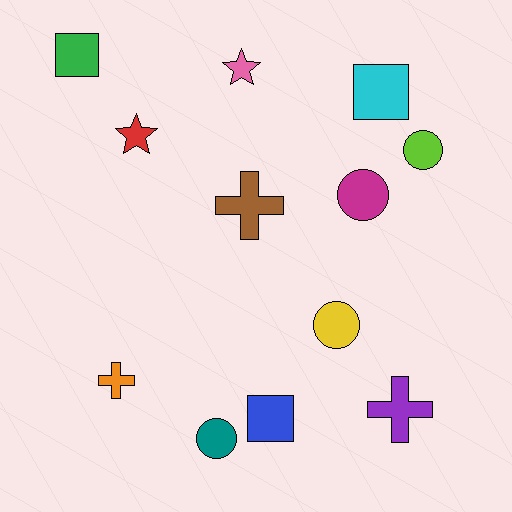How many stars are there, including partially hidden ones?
There are 2 stars.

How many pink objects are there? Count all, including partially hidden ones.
There is 1 pink object.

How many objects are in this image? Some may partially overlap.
There are 12 objects.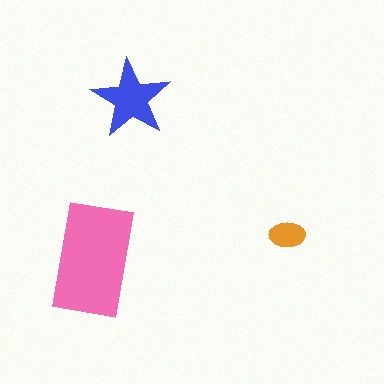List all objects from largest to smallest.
The pink rectangle, the blue star, the orange ellipse.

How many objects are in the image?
There are 3 objects in the image.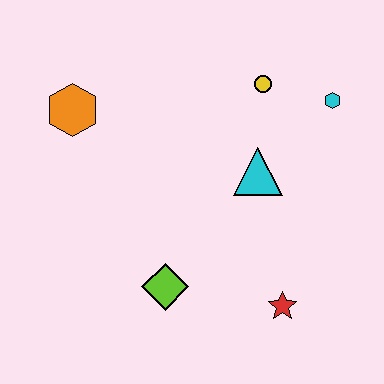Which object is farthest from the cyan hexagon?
The orange hexagon is farthest from the cyan hexagon.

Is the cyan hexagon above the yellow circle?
No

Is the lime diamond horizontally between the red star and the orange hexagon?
Yes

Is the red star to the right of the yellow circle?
Yes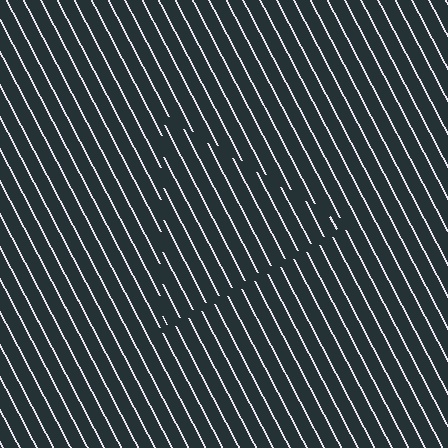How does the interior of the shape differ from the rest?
The interior of the shape contains the same grating, shifted by half a period — the contour is defined by the phase discontinuity where line-ends from the inner and outer gratings abut.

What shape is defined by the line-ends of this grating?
An illusory triangle. The interior of the shape contains the same grating, shifted by half a period — the contour is defined by the phase discontinuity where line-ends from the inner and outer gratings abut.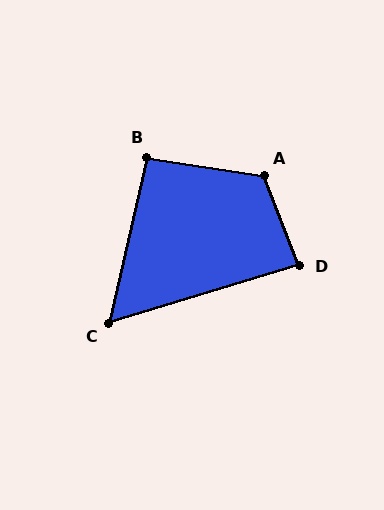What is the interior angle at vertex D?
Approximately 86 degrees (approximately right).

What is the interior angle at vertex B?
Approximately 94 degrees (approximately right).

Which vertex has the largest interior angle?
A, at approximately 120 degrees.